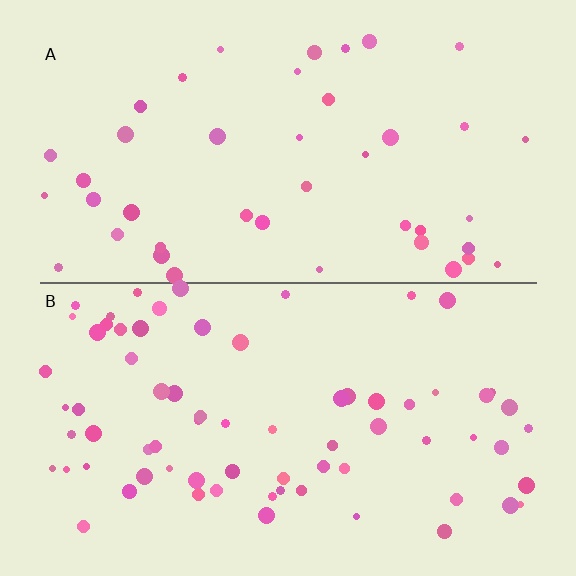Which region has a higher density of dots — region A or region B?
B (the bottom).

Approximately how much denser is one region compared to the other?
Approximately 1.6× — region B over region A.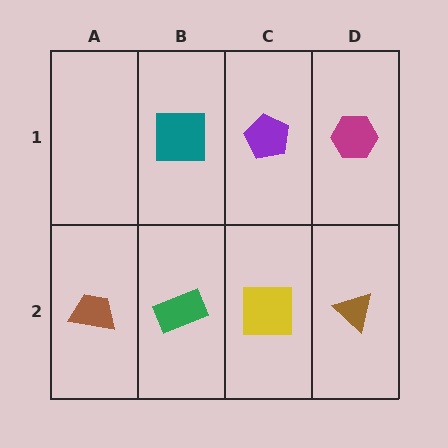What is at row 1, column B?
A teal square.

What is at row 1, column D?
A magenta hexagon.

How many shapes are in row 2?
4 shapes.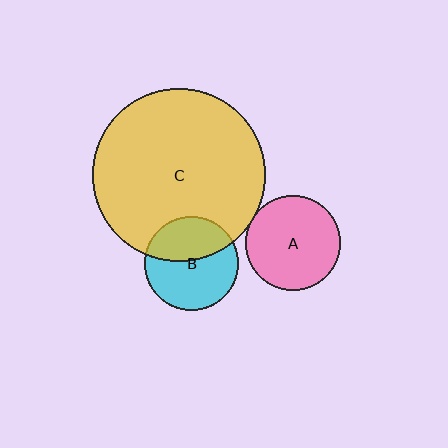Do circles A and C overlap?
Yes.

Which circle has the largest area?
Circle C (yellow).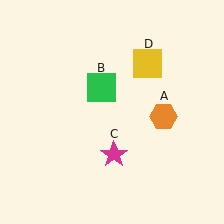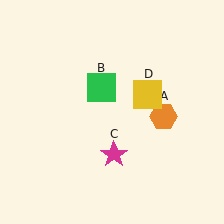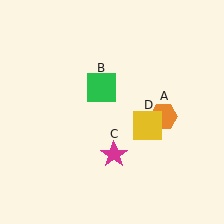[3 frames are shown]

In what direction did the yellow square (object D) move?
The yellow square (object D) moved down.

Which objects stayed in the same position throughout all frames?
Orange hexagon (object A) and green square (object B) and magenta star (object C) remained stationary.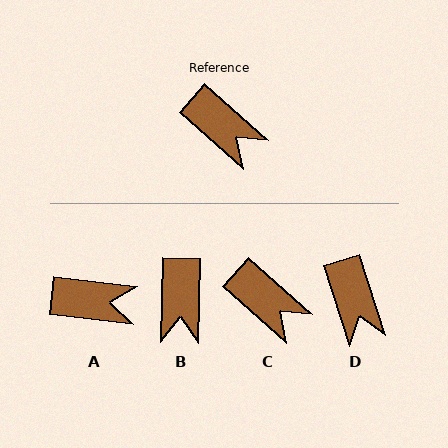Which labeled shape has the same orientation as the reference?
C.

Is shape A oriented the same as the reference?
No, it is off by about 35 degrees.